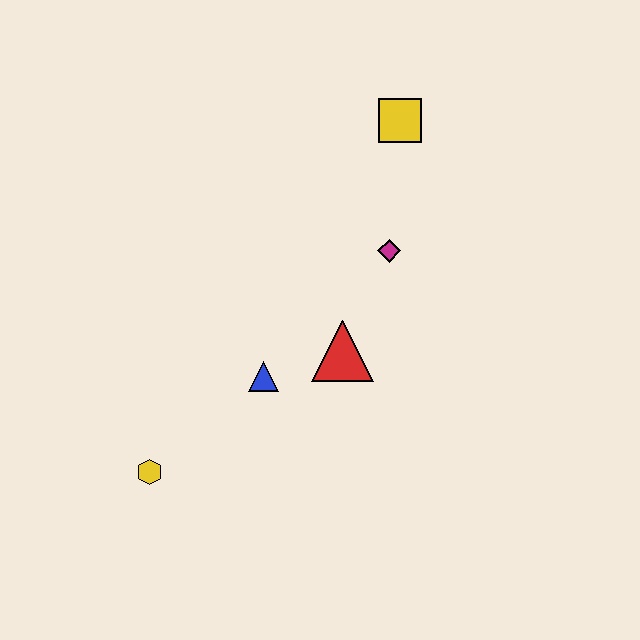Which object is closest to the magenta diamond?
The red triangle is closest to the magenta diamond.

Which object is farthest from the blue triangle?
The yellow square is farthest from the blue triangle.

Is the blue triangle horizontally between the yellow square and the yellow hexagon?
Yes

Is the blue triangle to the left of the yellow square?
Yes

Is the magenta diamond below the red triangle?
No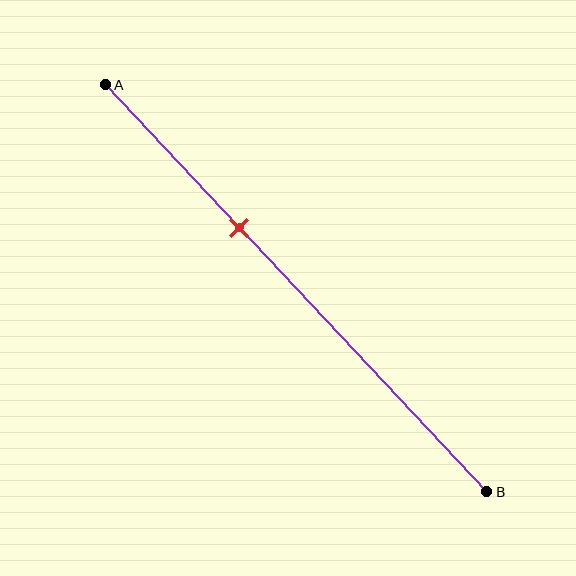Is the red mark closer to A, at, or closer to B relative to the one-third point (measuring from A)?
The red mark is approximately at the one-third point of segment AB.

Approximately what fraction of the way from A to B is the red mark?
The red mark is approximately 35% of the way from A to B.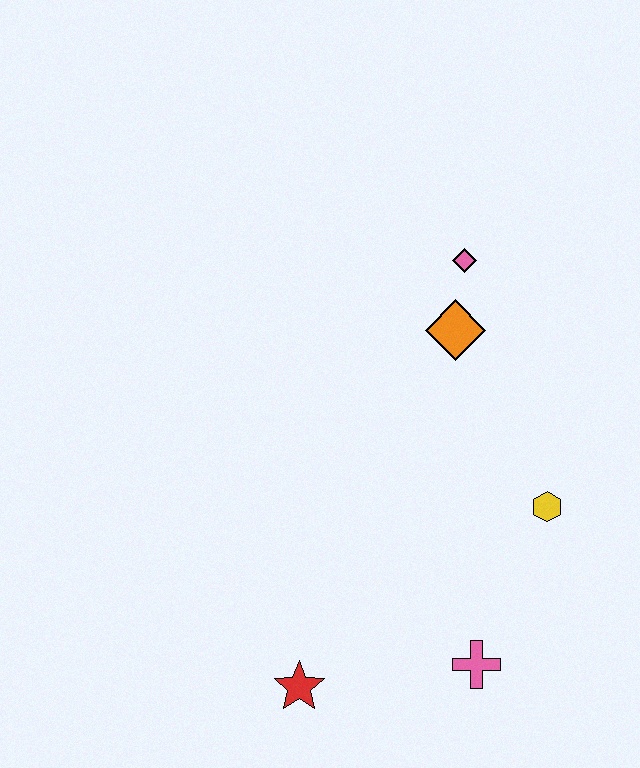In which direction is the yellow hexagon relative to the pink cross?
The yellow hexagon is above the pink cross.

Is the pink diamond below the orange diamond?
No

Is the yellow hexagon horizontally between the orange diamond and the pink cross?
No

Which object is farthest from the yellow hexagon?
The red star is farthest from the yellow hexagon.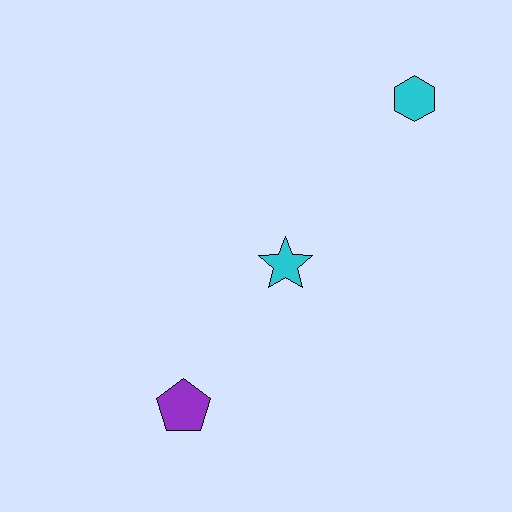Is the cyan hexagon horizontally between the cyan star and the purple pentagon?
No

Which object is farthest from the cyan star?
The cyan hexagon is farthest from the cyan star.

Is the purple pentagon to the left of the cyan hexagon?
Yes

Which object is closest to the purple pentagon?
The cyan star is closest to the purple pentagon.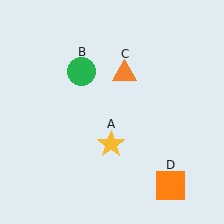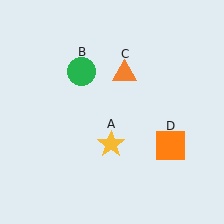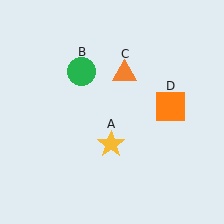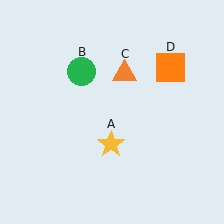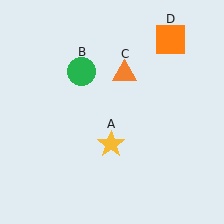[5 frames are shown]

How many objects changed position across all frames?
1 object changed position: orange square (object D).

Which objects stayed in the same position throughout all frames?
Yellow star (object A) and green circle (object B) and orange triangle (object C) remained stationary.